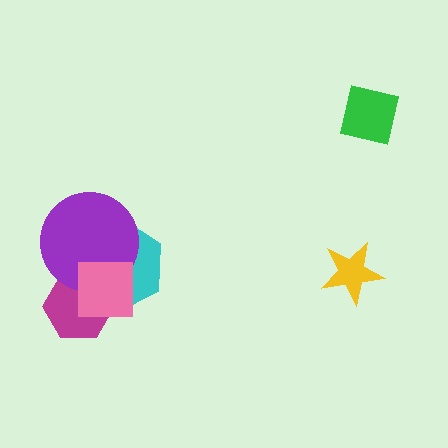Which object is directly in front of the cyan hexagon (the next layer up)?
The purple circle is directly in front of the cyan hexagon.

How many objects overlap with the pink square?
3 objects overlap with the pink square.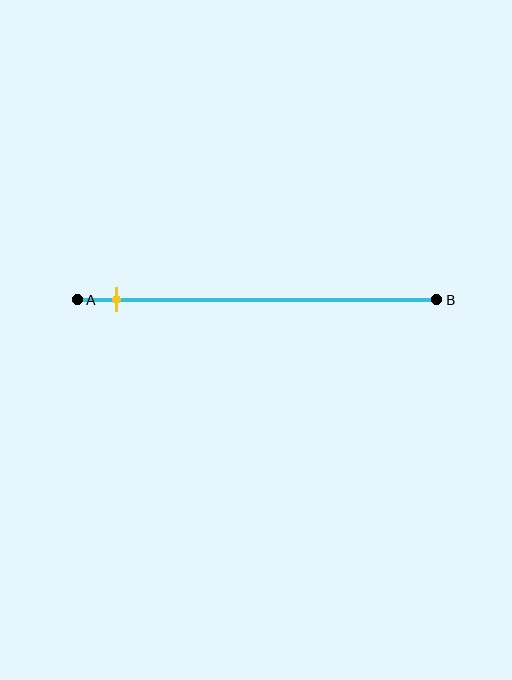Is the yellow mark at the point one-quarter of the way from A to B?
No, the mark is at about 10% from A, not at the 25% one-quarter point.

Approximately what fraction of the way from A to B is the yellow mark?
The yellow mark is approximately 10% of the way from A to B.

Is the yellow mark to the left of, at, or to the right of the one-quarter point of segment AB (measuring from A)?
The yellow mark is to the left of the one-quarter point of segment AB.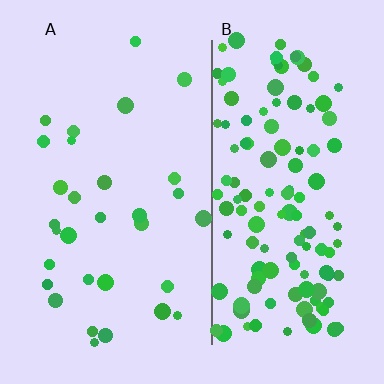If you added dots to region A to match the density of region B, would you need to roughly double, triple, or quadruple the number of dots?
Approximately quadruple.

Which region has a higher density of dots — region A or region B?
B (the right).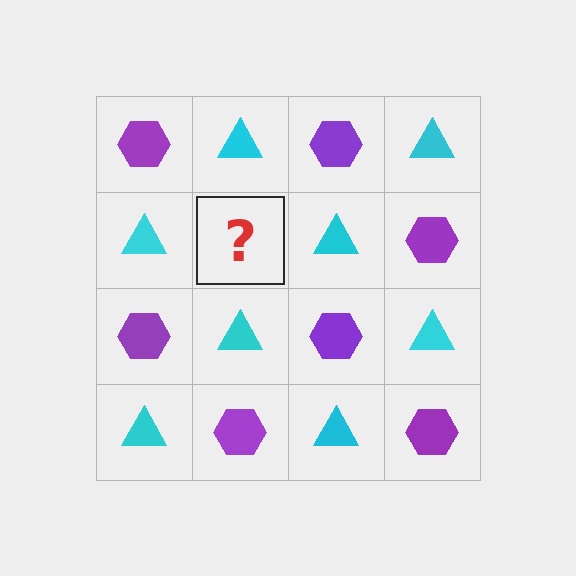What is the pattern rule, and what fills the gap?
The rule is that it alternates purple hexagon and cyan triangle in a checkerboard pattern. The gap should be filled with a purple hexagon.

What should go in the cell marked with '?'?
The missing cell should contain a purple hexagon.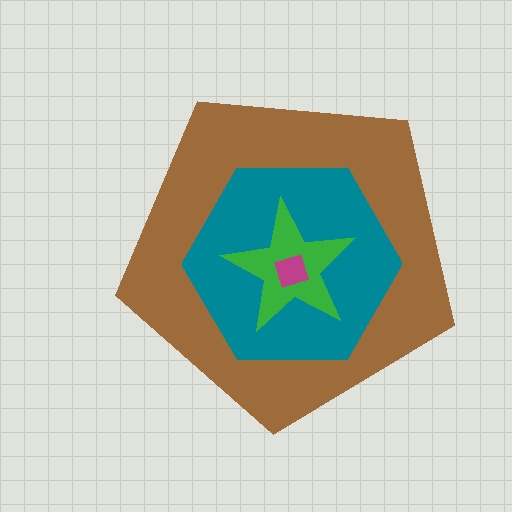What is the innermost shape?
The magenta diamond.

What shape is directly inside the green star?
The magenta diamond.